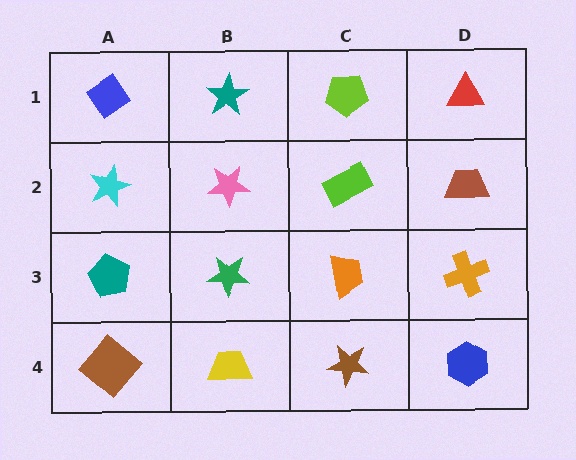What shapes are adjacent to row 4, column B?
A green star (row 3, column B), a brown diamond (row 4, column A), a brown star (row 4, column C).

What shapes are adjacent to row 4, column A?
A teal pentagon (row 3, column A), a yellow trapezoid (row 4, column B).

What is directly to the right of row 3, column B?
An orange trapezoid.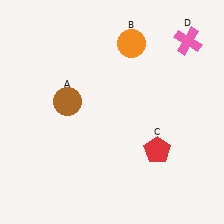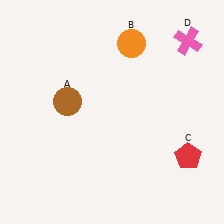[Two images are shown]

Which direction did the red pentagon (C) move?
The red pentagon (C) moved right.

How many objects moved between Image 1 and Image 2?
1 object moved between the two images.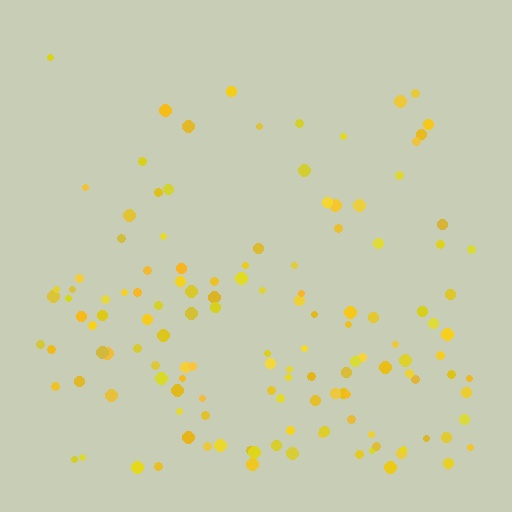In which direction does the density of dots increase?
From top to bottom, with the bottom side densest.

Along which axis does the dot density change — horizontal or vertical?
Vertical.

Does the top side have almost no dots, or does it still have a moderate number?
Still a moderate number, just noticeably fewer than the bottom.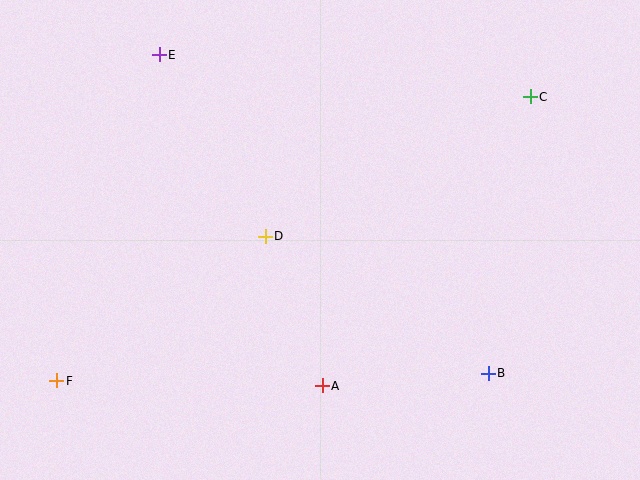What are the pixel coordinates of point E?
Point E is at (159, 55).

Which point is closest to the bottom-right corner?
Point B is closest to the bottom-right corner.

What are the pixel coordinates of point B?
Point B is at (488, 373).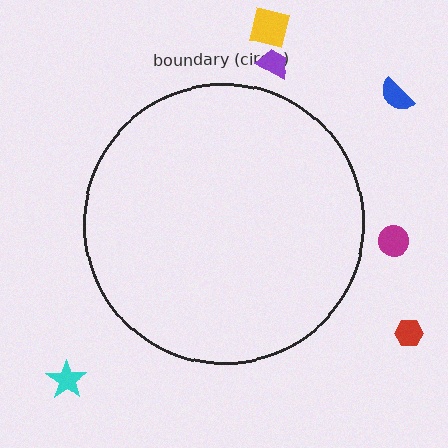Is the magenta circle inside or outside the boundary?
Outside.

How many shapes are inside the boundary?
0 inside, 6 outside.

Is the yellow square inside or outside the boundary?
Outside.